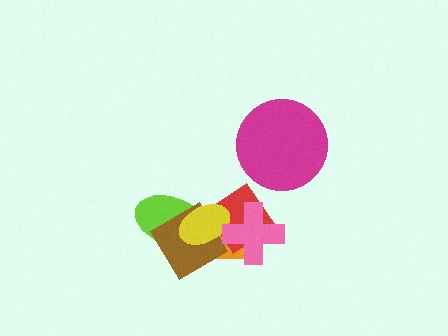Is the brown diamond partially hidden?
Yes, it is partially covered by another shape.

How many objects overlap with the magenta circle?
0 objects overlap with the magenta circle.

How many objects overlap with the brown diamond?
4 objects overlap with the brown diamond.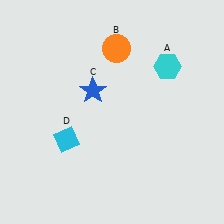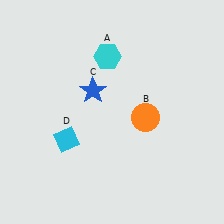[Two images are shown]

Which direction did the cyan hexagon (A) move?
The cyan hexagon (A) moved left.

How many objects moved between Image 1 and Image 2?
2 objects moved between the two images.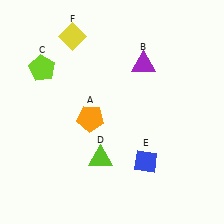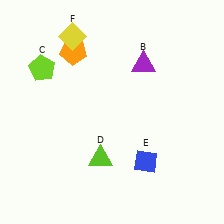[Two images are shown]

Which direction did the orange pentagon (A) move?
The orange pentagon (A) moved up.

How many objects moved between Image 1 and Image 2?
1 object moved between the two images.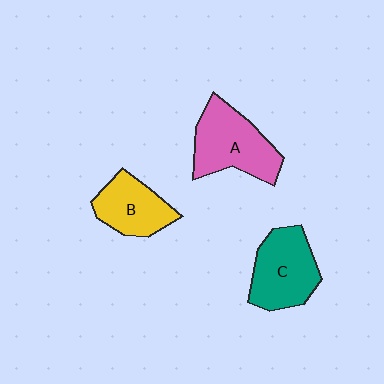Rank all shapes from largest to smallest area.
From largest to smallest: A (pink), C (teal), B (yellow).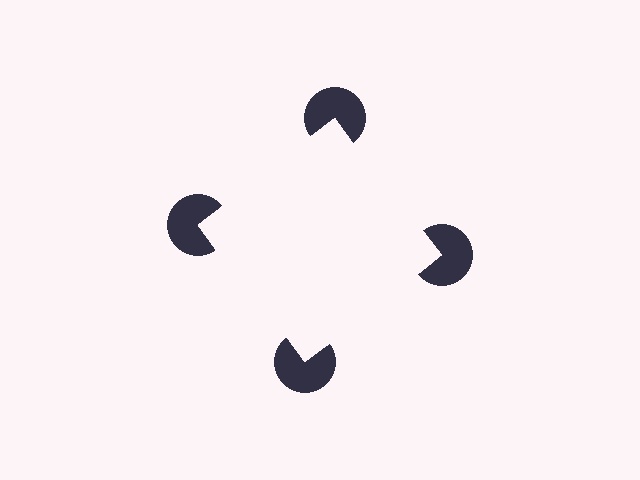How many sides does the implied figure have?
4 sides.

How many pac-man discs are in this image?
There are 4 — one at each vertex of the illusory square.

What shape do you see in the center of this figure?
An illusory square — its edges are inferred from the aligned wedge cuts in the pac-man discs, not physically drawn.